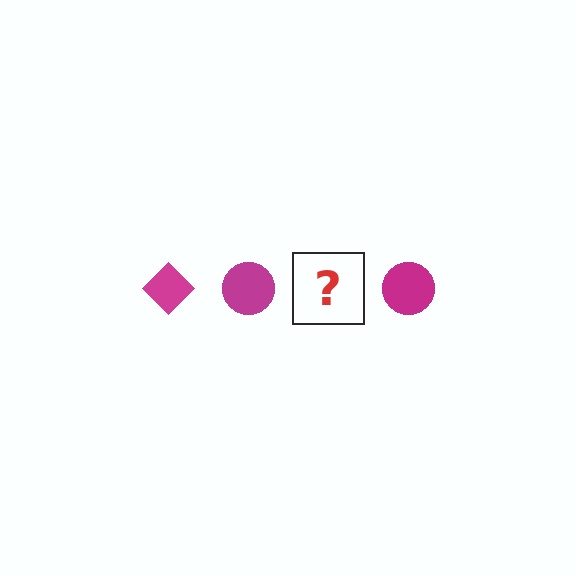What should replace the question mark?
The question mark should be replaced with a magenta diamond.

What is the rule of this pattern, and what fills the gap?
The rule is that the pattern cycles through diamond, circle shapes in magenta. The gap should be filled with a magenta diamond.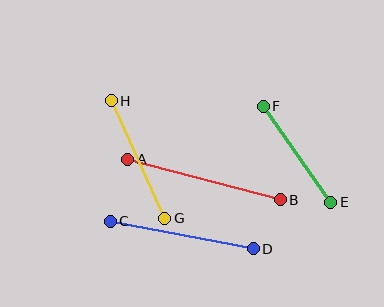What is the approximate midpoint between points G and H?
The midpoint is at approximately (138, 159) pixels.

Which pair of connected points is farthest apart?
Points A and B are farthest apart.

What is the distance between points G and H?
The distance is approximately 129 pixels.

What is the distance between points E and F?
The distance is approximately 118 pixels.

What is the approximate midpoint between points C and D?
The midpoint is at approximately (182, 235) pixels.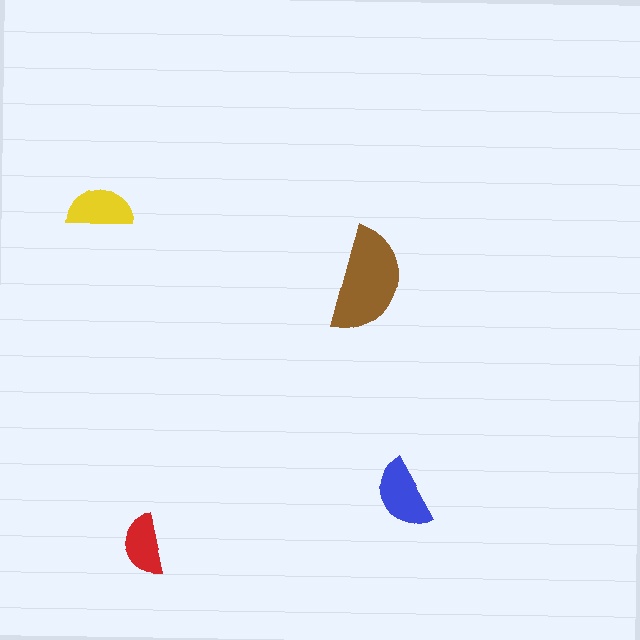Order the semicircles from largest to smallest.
the brown one, the blue one, the yellow one, the red one.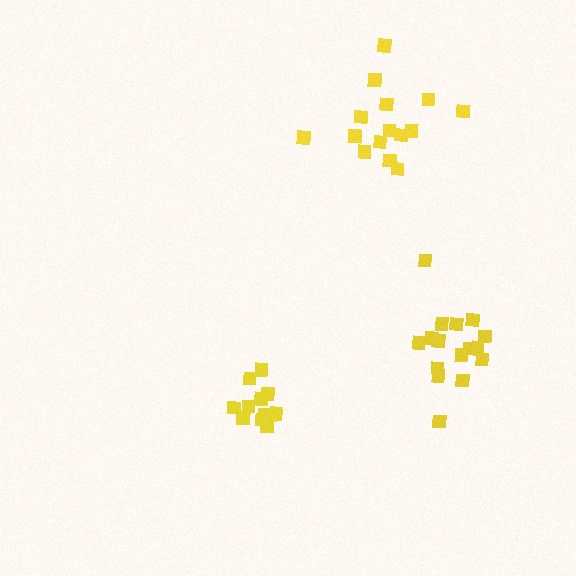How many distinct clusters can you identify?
There are 3 distinct clusters.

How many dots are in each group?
Group 1: 12 dots, Group 2: 15 dots, Group 3: 16 dots (43 total).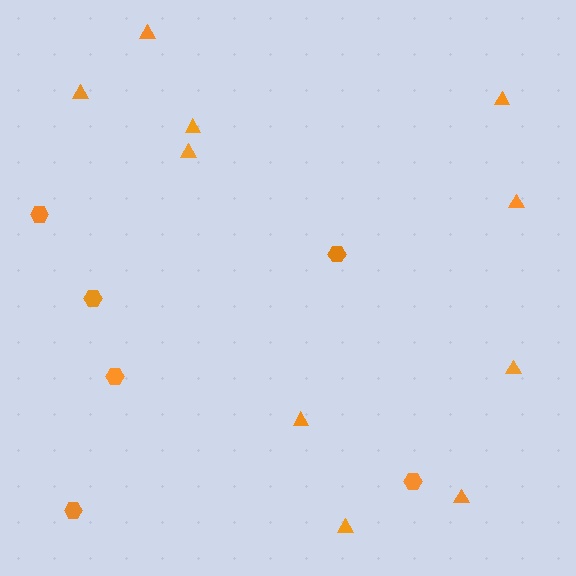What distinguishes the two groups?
There are 2 groups: one group of hexagons (6) and one group of triangles (10).